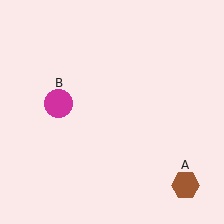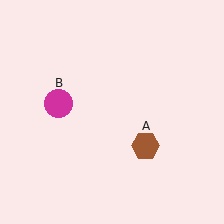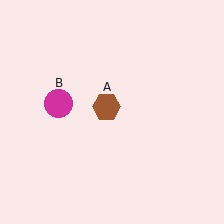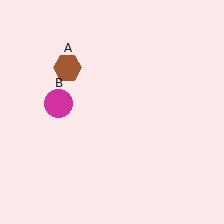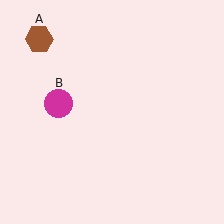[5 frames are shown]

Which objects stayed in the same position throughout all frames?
Magenta circle (object B) remained stationary.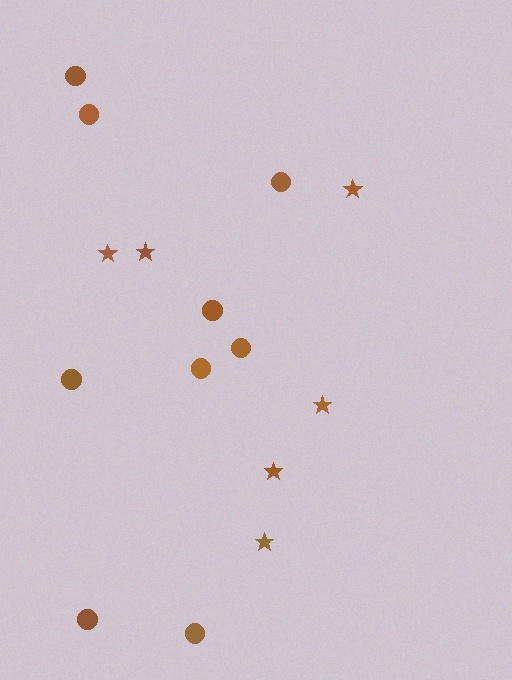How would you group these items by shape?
There are 2 groups: one group of circles (9) and one group of stars (6).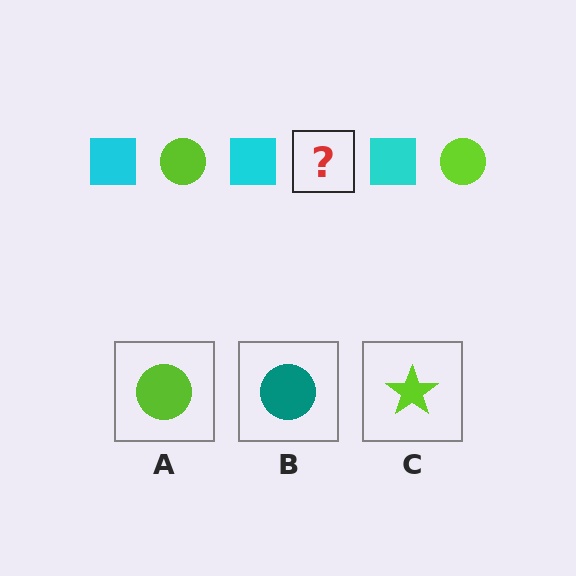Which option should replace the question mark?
Option A.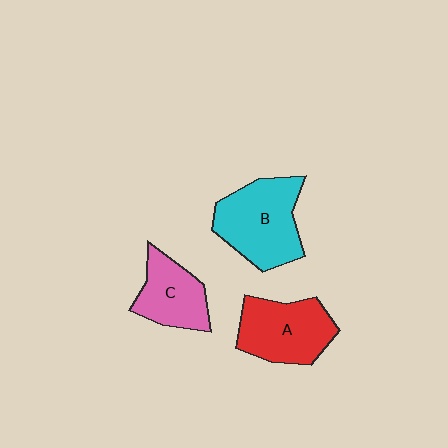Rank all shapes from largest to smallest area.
From largest to smallest: B (cyan), A (red), C (pink).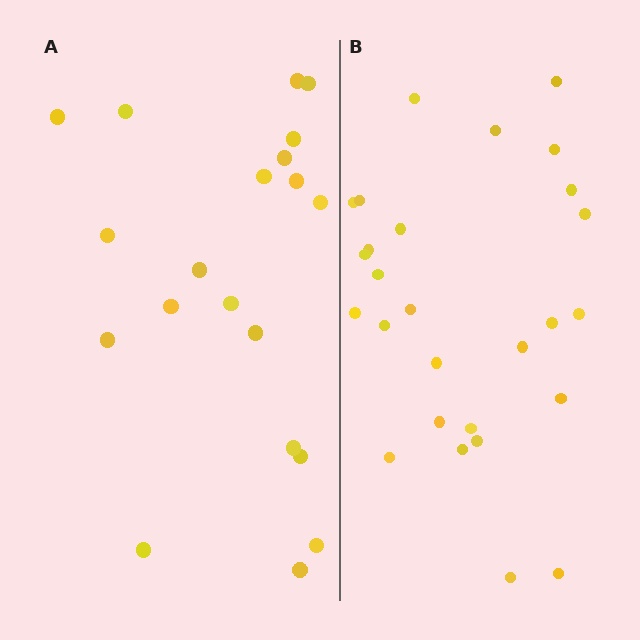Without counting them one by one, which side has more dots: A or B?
Region B (the right region) has more dots.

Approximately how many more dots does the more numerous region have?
Region B has roughly 8 or so more dots than region A.